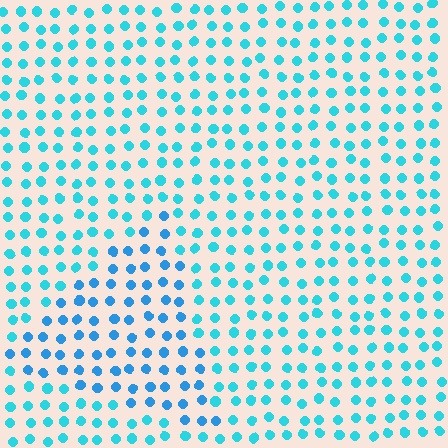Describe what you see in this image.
The image is filled with small cyan elements in a uniform arrangement. A triangle-shaped region is visible where the elements are tinted to a slightly different hue, forming a subtle color boundary.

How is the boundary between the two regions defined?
The boundary is defined purely by a slight shift in hue (about 21 degrees). Spacing, size, and orientation are identical on both sides.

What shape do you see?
I see a triangle.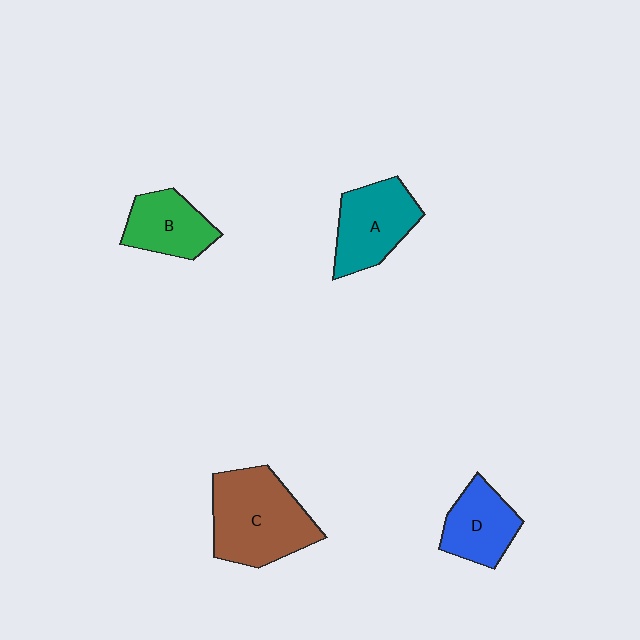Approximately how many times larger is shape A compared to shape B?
Approximately 1.2 times.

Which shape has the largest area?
Shape C (brown).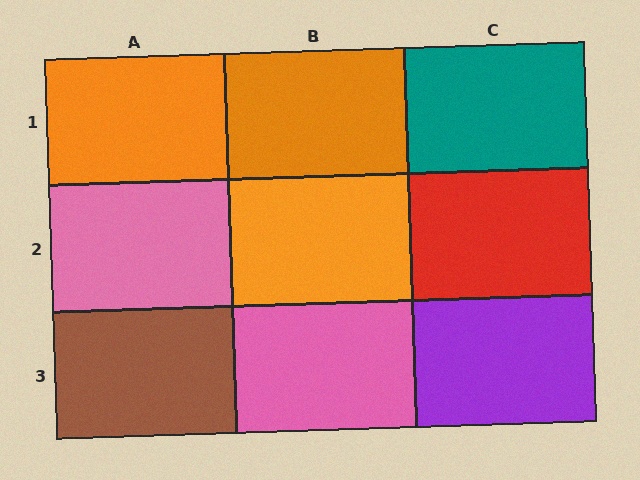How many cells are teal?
1 cell is teal.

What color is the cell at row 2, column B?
Orange.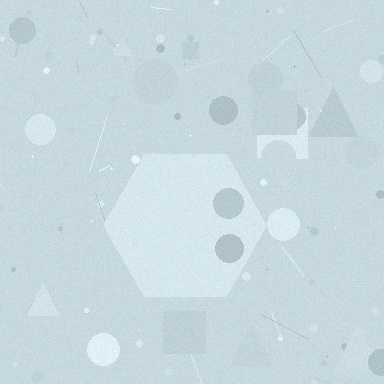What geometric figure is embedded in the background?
A hexagon is embedded in the background.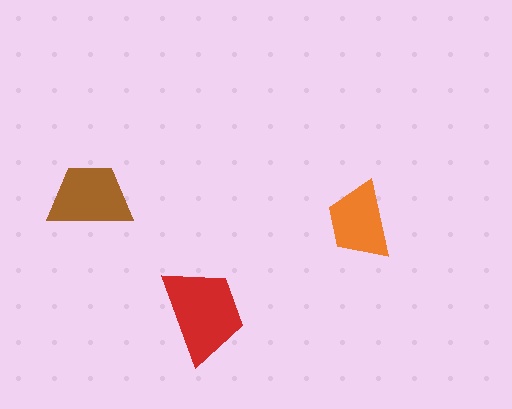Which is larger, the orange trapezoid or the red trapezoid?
The red one.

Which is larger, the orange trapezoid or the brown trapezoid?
The brown one.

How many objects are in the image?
There are 3 objects in the image.